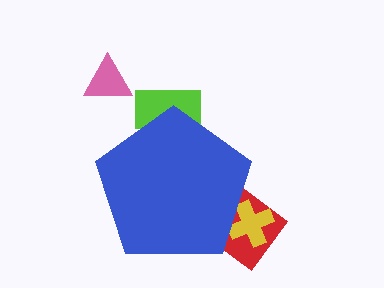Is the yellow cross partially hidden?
Yes, the yellow cross is partially hidden behind the blue pentagon.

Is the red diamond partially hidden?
Yes, the red diamond is partially hidden behind the blue pentagon.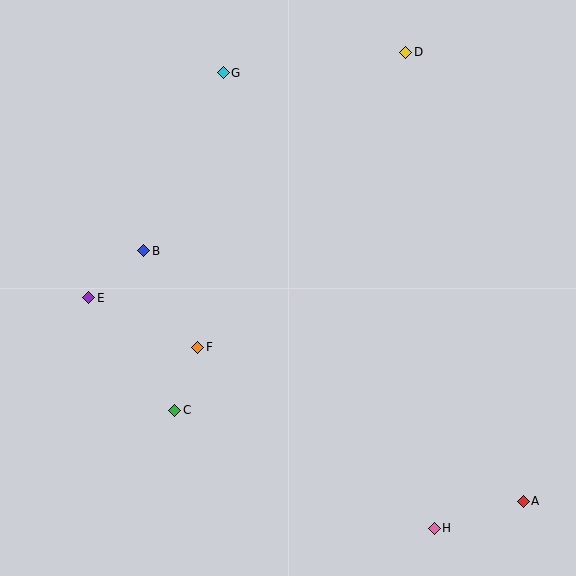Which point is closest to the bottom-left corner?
Point C is closest to the bottom-left corner.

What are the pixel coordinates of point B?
Point B is at (144, 251).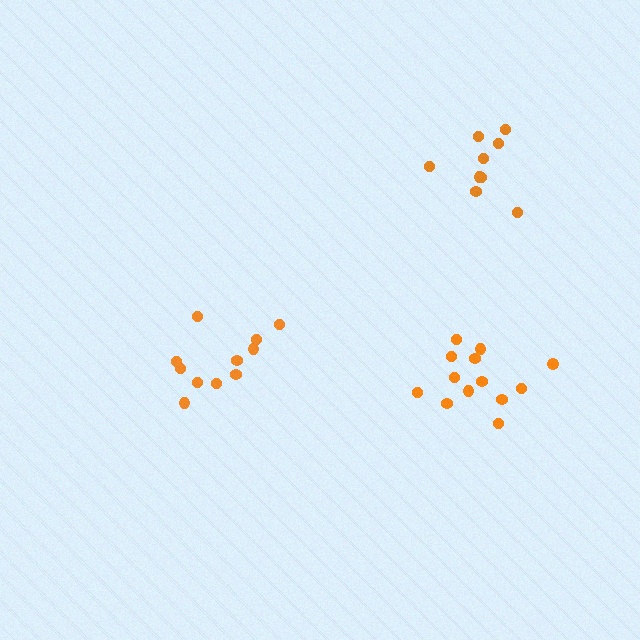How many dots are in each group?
Group 1: 13 dots, Group 2: 11 dots, Group 3: 9 dots (33 total).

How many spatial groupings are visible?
There are 3 spatial groupings.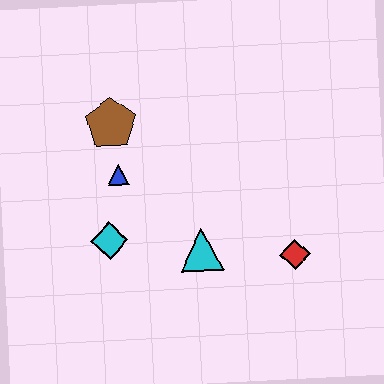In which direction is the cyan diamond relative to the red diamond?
The cyan diamond is to the left of the red diamond.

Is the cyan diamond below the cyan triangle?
No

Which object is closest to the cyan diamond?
The blue triangle is closest to the cyan diamond.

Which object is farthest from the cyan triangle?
The brown pentagon is farthest from the cyan triangle.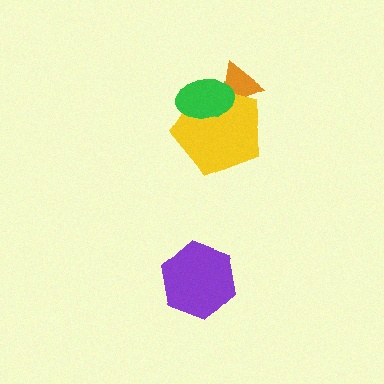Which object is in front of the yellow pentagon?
The green ellipse is in front of the yellow pentagon.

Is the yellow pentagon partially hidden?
Yes, it is partially covered by another shape.